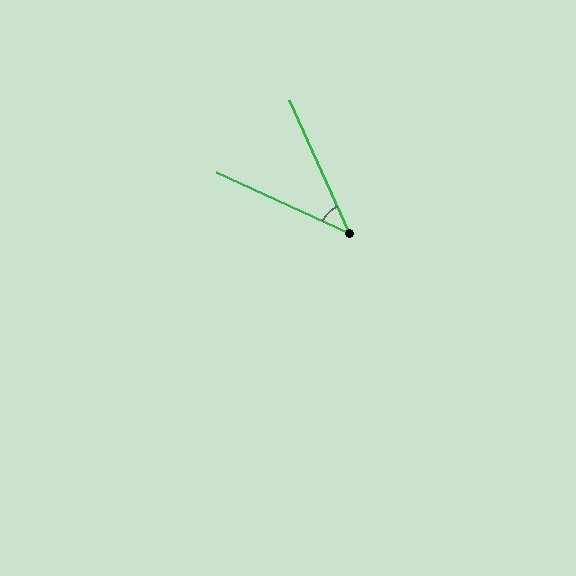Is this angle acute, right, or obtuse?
It is acute.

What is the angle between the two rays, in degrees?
Approximately 41 degrees.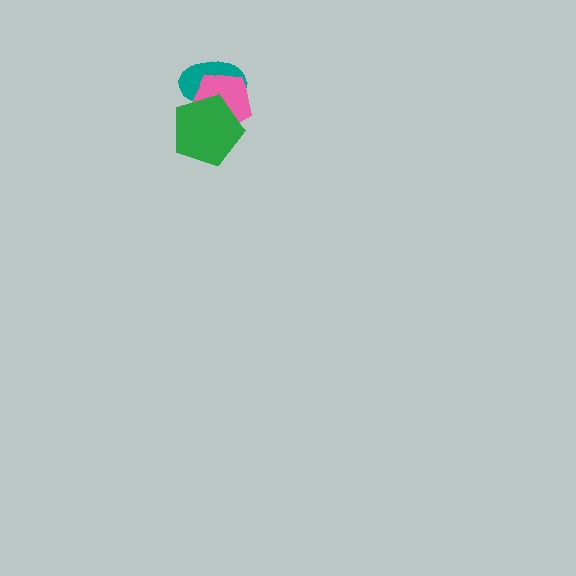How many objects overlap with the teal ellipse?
2 objects overlap with the teal ellipse.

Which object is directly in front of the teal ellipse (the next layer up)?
The pink pentagon is directly in front of the teal ellipse.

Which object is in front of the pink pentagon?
The green pentagon is in front of the pink pentagon.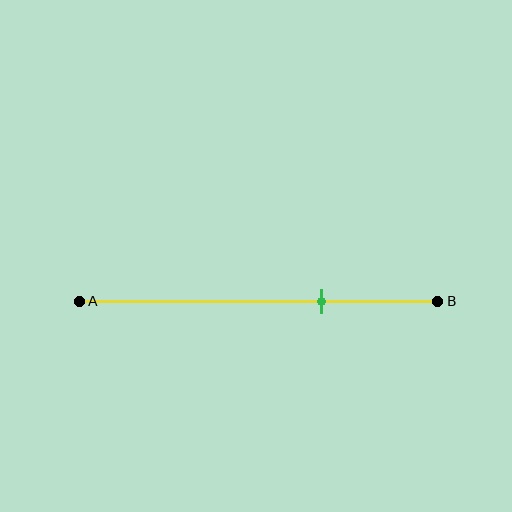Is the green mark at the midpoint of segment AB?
No, the mark is at about 70% from A, not at the 50% midpoint.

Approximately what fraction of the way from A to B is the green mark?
The green mark is approximately 70% of the way from A to B.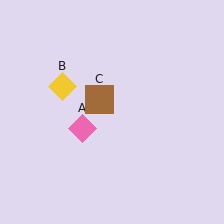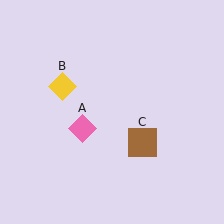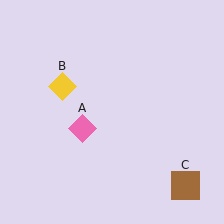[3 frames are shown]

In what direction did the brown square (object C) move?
The brown square (object C) moved down and to the right.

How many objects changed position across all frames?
1 object changed position: brown square (object C).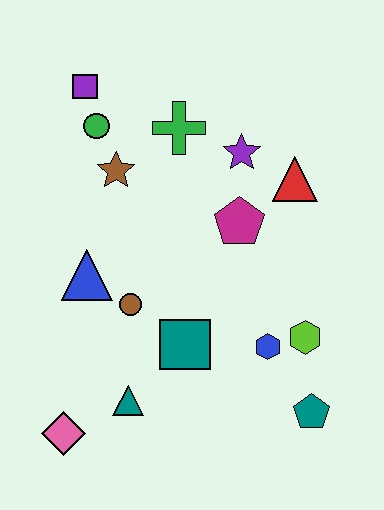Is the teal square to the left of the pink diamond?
No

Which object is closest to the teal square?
The brown circle is closest to the teal square.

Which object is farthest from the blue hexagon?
The purple square is farthest from the blue hexagon.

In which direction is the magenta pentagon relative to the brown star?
The magenta pentagon is to the right of the brown star.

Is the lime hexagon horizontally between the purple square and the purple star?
No